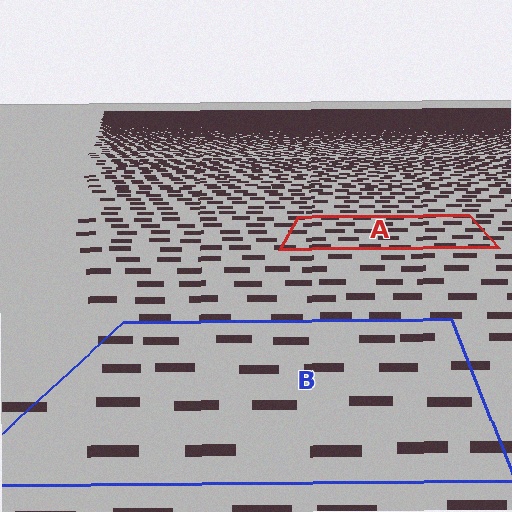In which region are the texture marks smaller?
The texture marks are smaller in region A, because it is farther away.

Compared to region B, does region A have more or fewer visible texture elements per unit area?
Region A has more texture elements per unit area — they are packed more densely because it is farther away.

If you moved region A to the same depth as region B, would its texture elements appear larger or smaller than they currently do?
They would appear larger. At a closer depth, the same texture elements are projected at a bigger on-screen size.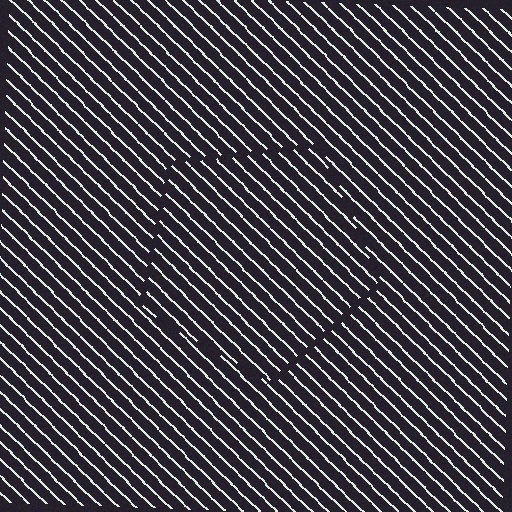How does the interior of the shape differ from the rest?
The interior of the shape contains the same grating, shifted by half a period — the contour is defined by the phase discontinuity where line-ends from the inner and outer gratings abut.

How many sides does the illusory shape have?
5 sides — the line-ends trace a pentagon.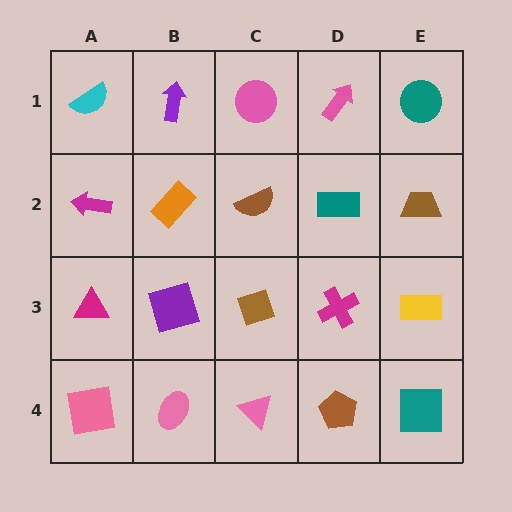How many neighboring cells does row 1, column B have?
3.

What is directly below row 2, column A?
A magenta triangle.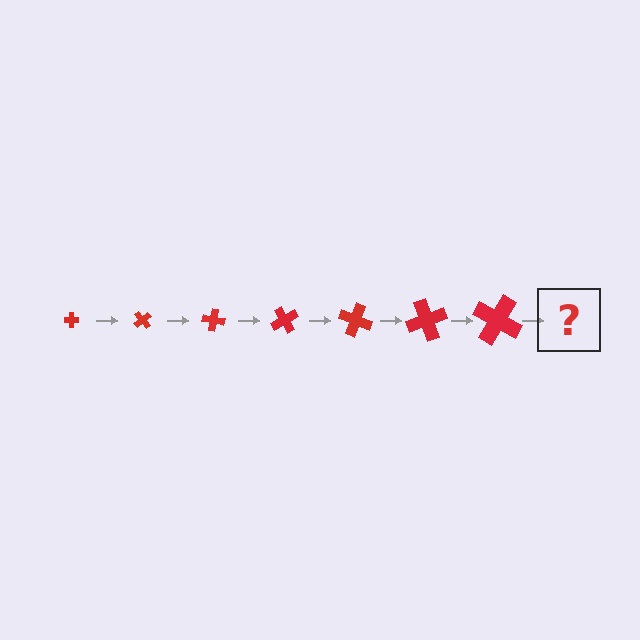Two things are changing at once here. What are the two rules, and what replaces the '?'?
The two rules are that the cross grows larger each step and it rotates 50 degrees each step. The '?' should be a cross, larger than the previous one and rotated 350 degrees from the start.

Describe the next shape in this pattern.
It should be a cross, larger than the previous one and rotated 350 degrees from the start.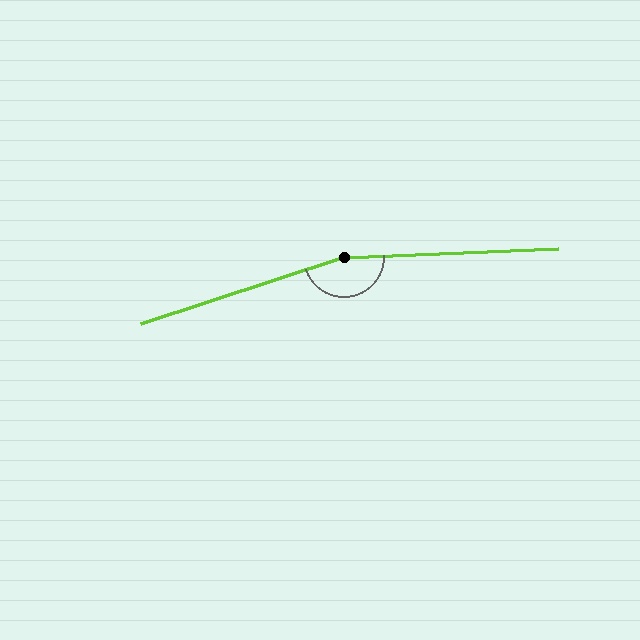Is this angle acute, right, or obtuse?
It is obtuse.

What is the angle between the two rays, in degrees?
Approximately 164 degrees.